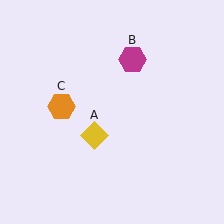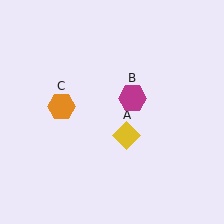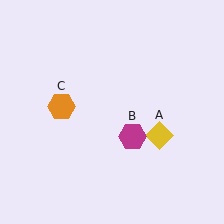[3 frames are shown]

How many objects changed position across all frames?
2 objects changed position: yellow diamond (object A), magenta hexagon (object B).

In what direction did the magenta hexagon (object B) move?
The magenta hexagon (object B) moved down.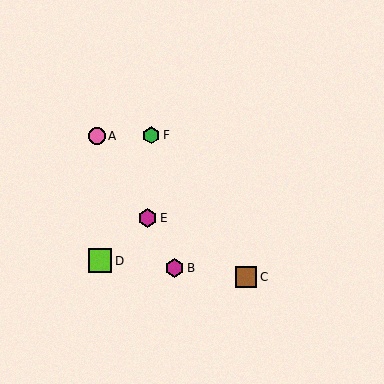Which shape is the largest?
The lime square (labeled D) is the largest.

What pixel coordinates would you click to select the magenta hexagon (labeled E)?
Click at (147, 218) to select the magenta hexagon E.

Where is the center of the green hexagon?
The center of the green hexagon is at (151, 135).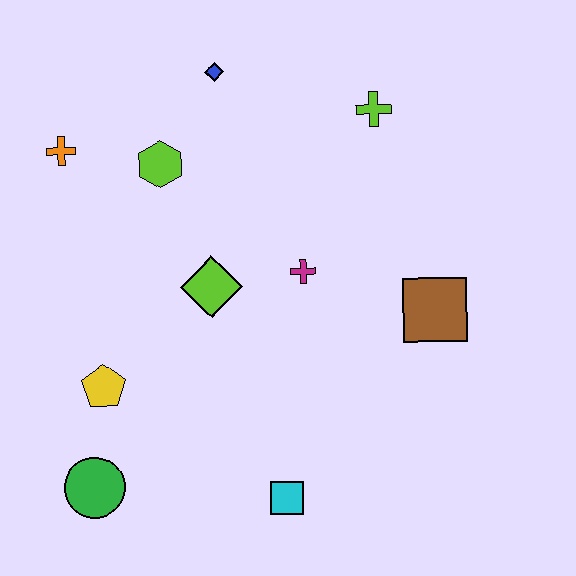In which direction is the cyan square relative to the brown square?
The cyan square is below the brown square.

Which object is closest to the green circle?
The yellow pentagon is closest to the green circle.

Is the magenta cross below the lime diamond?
No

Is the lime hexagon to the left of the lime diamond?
Yes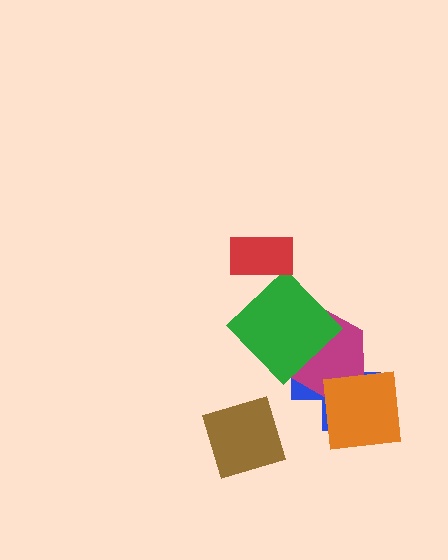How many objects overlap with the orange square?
2 objects overlap with the orange square.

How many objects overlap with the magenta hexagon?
3 objects overlap with the magenta hexagon.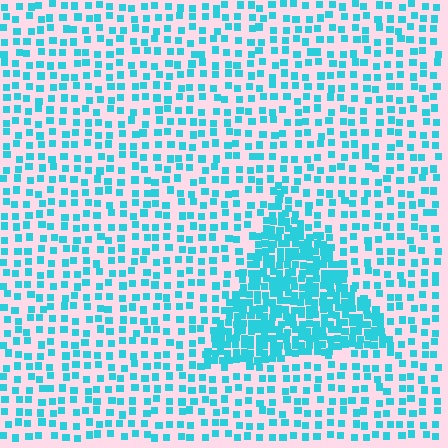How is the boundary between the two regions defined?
The boundary is defined by a change in element density (approximately 2.6x ratio). All elements are the same color, size, and shape.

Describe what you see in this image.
The image contains small cyan elements arranged at two different densities. A triangle-shaped region is visible where the elements are more densely packed than the surrounding area.